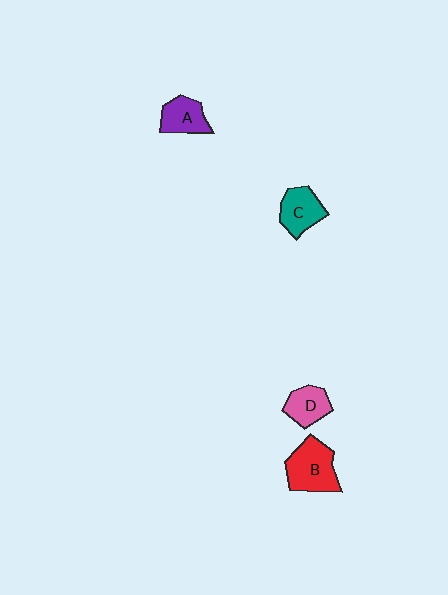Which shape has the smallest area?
Shape D (pink).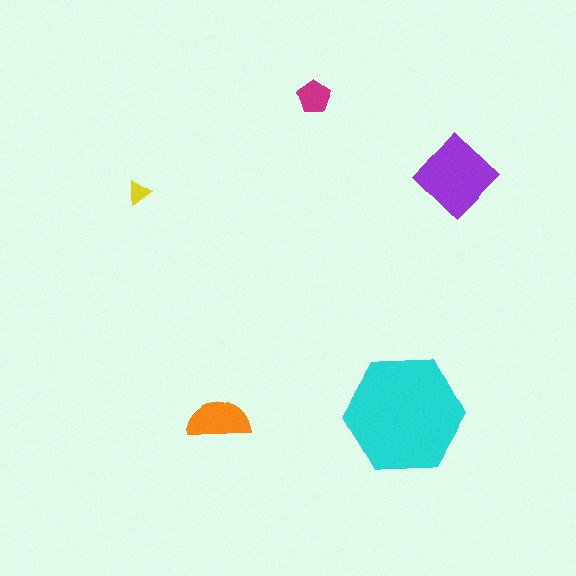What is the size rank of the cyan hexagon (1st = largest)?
1st.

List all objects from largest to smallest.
The cyan hexagon, the purple diamond, the orange semicircle, the magenta pentagon, the yellow triangle.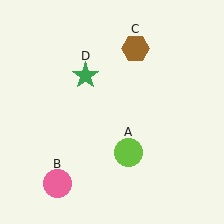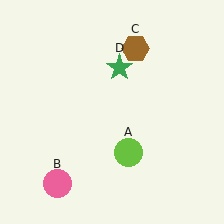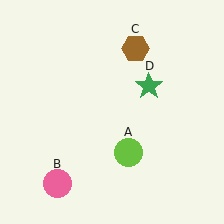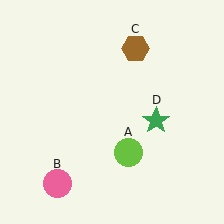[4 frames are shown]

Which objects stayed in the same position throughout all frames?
Lime circle (object A) and pink circle (object B) and brown hexagon (object C) remained stationary.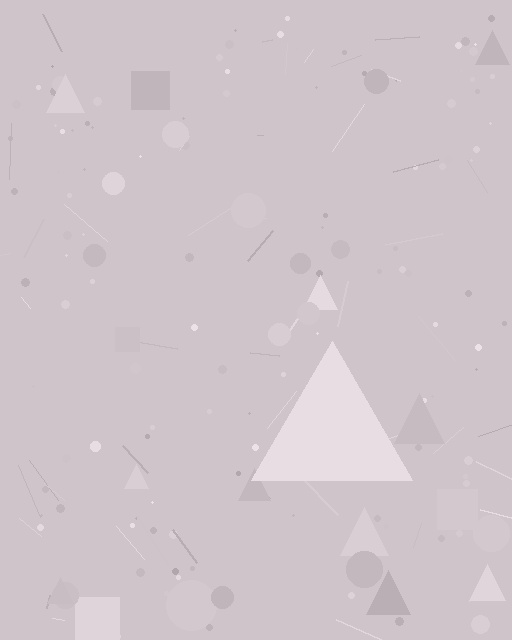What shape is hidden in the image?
A triangle is hidden in the image.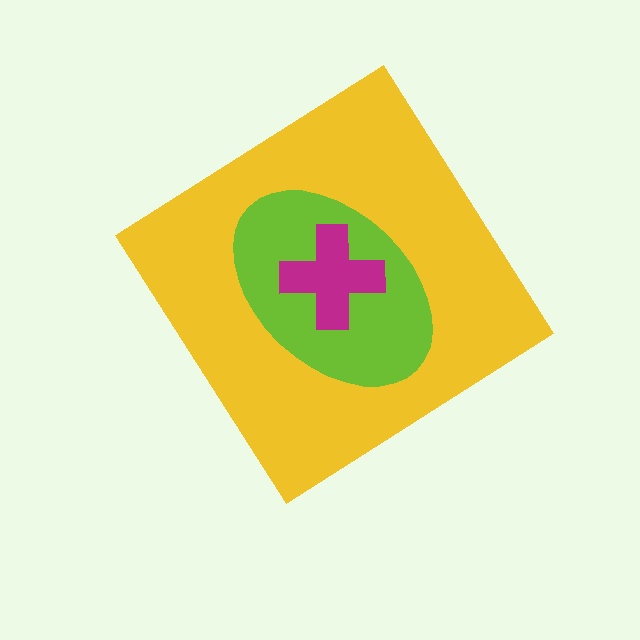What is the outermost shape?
The yellow diamond.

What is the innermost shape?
The magenta cross.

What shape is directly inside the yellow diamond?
The lime ellipse.